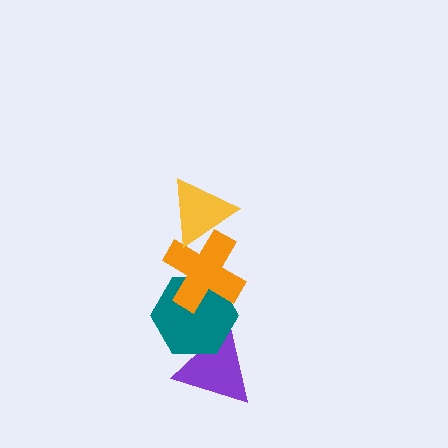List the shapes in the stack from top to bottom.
From top to bottom: the yellow triangle, the orange cross, the teal hexagon, the purple triangle.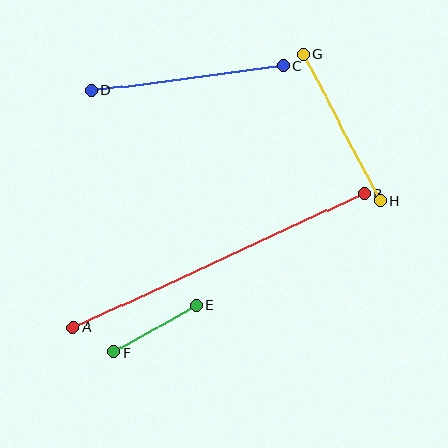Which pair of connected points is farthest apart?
Points A and B are farthest apart.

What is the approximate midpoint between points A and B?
The midpoint is at approximately (219, 261) pixels.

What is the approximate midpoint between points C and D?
The midpoint is at approximately (187, 78) pixels.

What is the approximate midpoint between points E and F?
The midpoint is at approximately (155, 329) pixels.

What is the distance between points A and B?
The distance is approximately 321 pixels.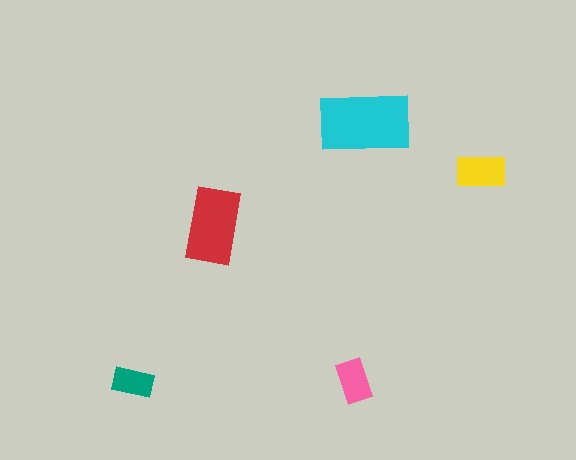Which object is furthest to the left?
The teal rectangle is leftmost.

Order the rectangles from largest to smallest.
the cyan one, the red one, the yellow one, the pink one, the teal one.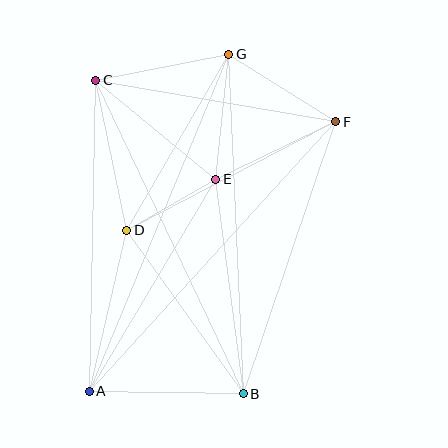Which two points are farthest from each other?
Points A and F are farthest from each other.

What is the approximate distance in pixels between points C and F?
The distance between C and F is approximately 244 pixels.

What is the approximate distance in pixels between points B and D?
The distance between B and D is approximately 201 pixels.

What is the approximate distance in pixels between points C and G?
The distance between C and G is approximately 135 pixels.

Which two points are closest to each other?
Points D and E are closest to each other.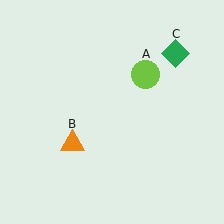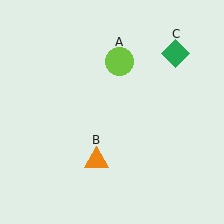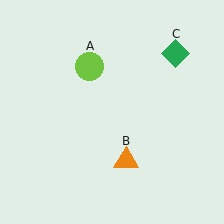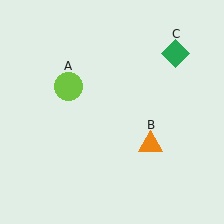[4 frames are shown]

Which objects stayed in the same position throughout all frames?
Green diamond (object C) remained stationary.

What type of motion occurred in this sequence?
The lime circle (object A), orange triangle (object B) rotated counterclockwise around the center of the scene.